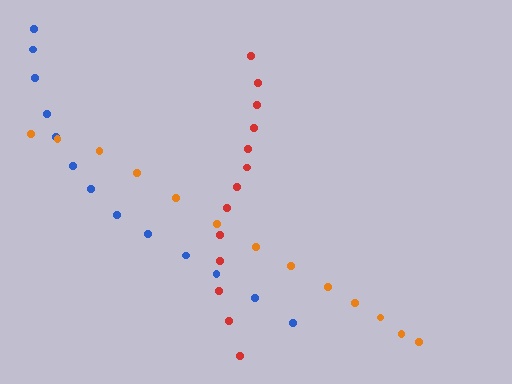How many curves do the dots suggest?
There are 3 distinct paths.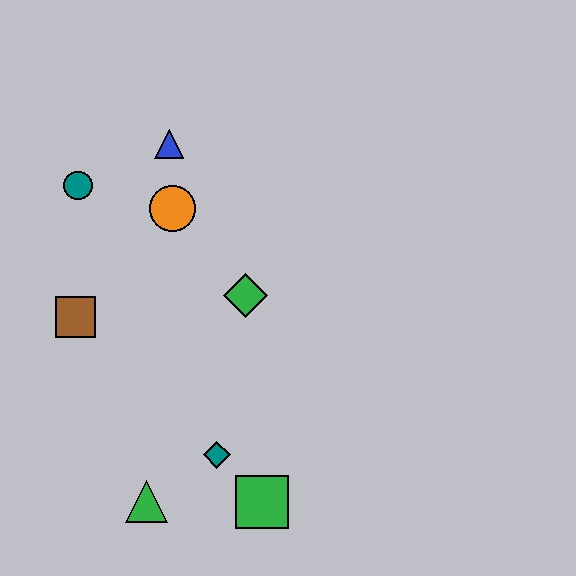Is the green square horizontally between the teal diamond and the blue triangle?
No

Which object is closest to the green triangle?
The teal diamond is closest to the green triangle.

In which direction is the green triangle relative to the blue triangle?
The green triangle is below the blue triangle.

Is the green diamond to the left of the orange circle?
No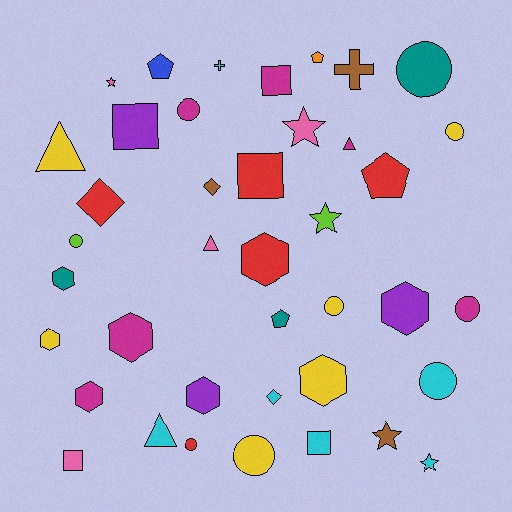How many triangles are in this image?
There are 4 triangles.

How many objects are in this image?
There are 40 objects.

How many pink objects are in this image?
There are 4 pink objects.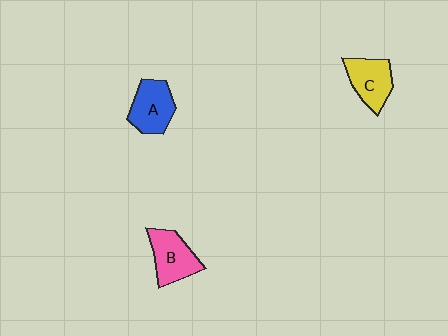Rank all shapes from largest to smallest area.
From largest to smallest: B (pink), A (blue), C (yellow).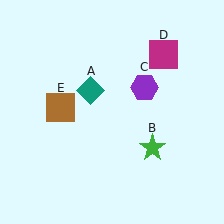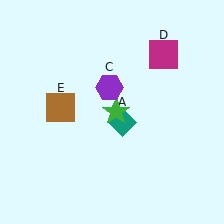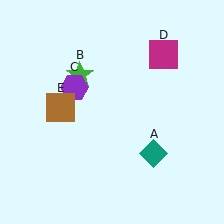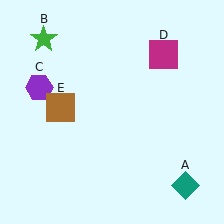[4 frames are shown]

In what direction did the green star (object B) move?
The green star (object B) moved up and to the left.